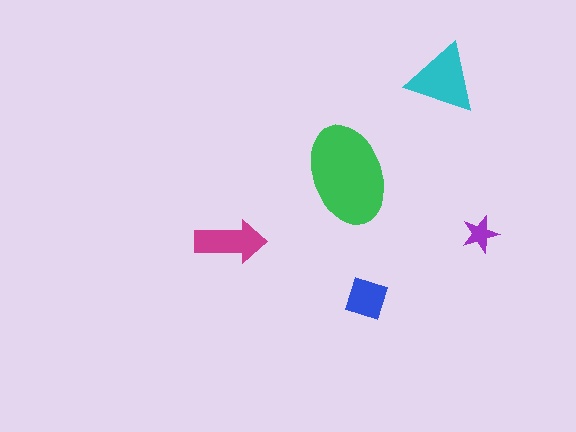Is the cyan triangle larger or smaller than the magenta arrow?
Larger.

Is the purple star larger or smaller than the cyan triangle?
Smaller.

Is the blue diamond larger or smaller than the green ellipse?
Smaller.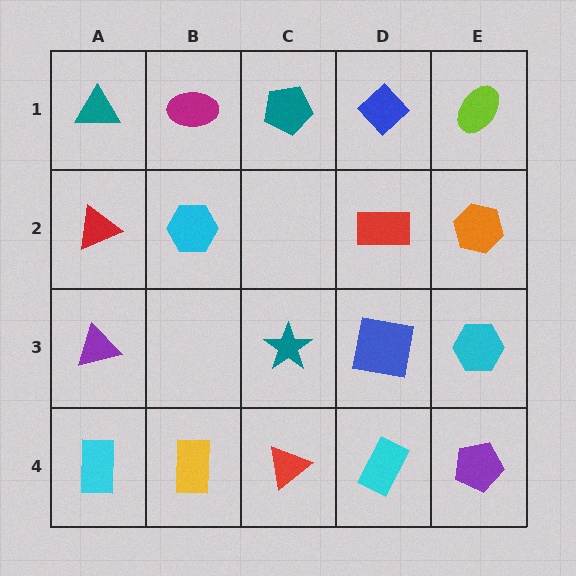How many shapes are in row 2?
4 shapes.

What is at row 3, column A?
A purple triangle.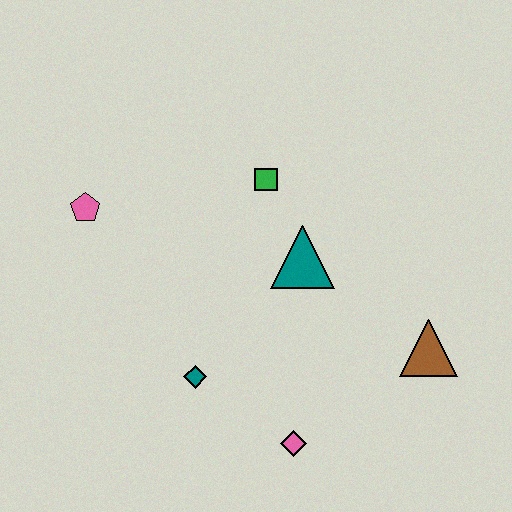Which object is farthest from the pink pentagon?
The brown triangle is farthest from the pink pentagon.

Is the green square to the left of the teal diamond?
No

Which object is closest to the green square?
The teal triangle is closest to the green square.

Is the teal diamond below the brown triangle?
Yes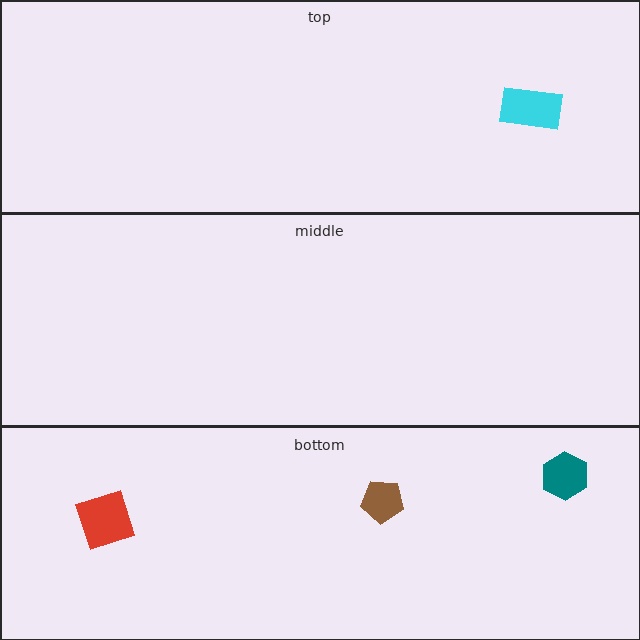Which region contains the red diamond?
The bottom region.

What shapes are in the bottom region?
The red diamond, the teal hexagon, the brown pentagon.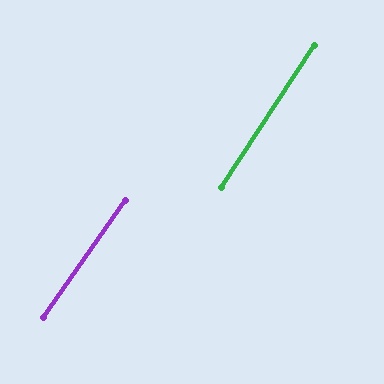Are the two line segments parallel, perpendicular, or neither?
Parallel — their directions differ by only 1.6°.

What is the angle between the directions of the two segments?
Approximately 2 degrees.